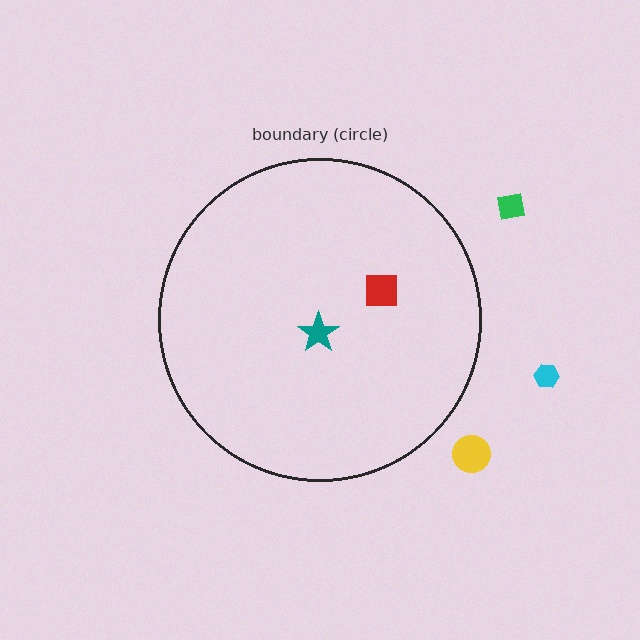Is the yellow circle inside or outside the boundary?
Outside.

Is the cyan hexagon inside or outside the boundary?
Outside.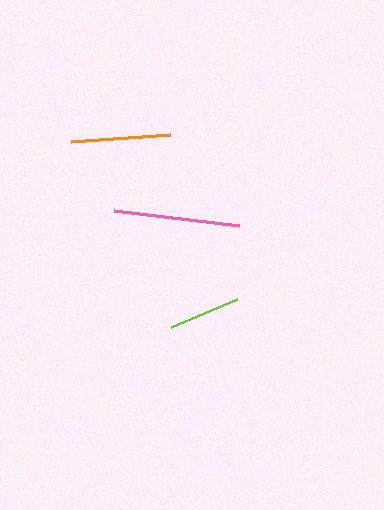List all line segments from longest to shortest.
From longest to shortest: pink, orange, lime.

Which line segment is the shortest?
The lime line is the shortest at approximately 72 pixels.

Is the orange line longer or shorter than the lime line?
The orange line is longer than the lime line.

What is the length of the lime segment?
The lime segment is approximately 72 pixels long.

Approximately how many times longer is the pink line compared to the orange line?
The pink line is approximately 1.3 times the length of the orange line.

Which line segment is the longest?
The pink line is the longest at approximately 126 pixels.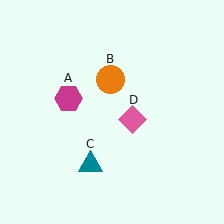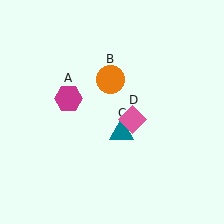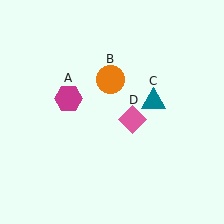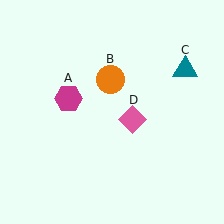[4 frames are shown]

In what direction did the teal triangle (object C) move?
The teal triangle (object C) moved up and to the right.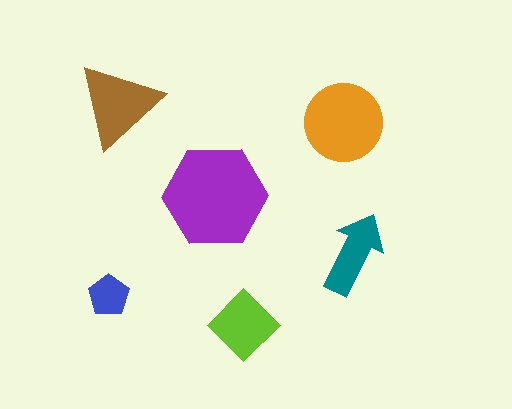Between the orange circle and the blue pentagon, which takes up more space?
The orange circle.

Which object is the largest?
The purple hexagon.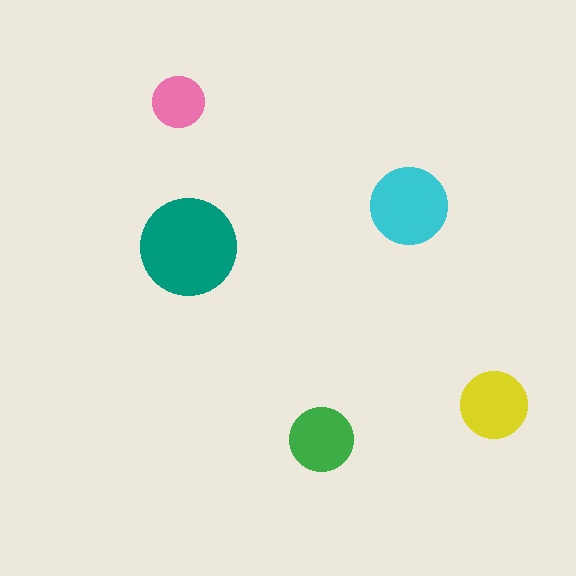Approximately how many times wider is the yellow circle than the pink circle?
About 1.5 times wider.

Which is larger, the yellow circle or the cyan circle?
The cyan one.